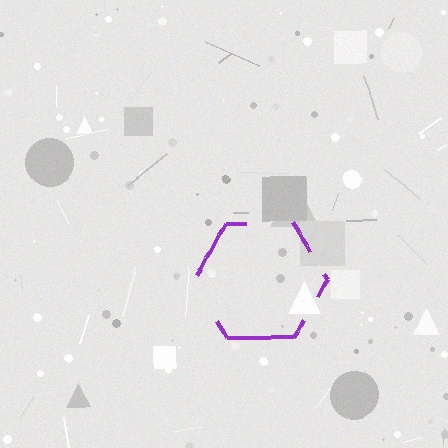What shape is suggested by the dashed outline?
The dashed outline suggests a hexagon.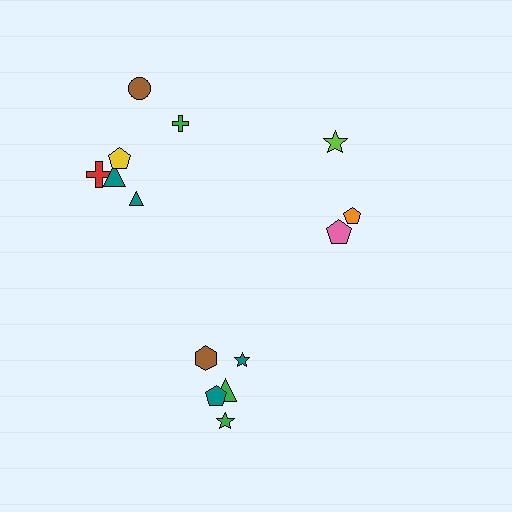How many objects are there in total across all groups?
There are 14 objects.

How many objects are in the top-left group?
There are 6 objects.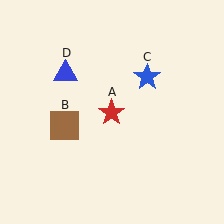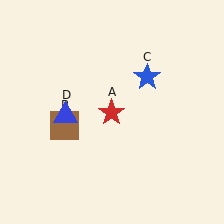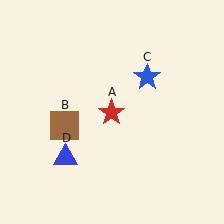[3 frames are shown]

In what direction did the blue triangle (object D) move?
The blue triangle (object D) moved down.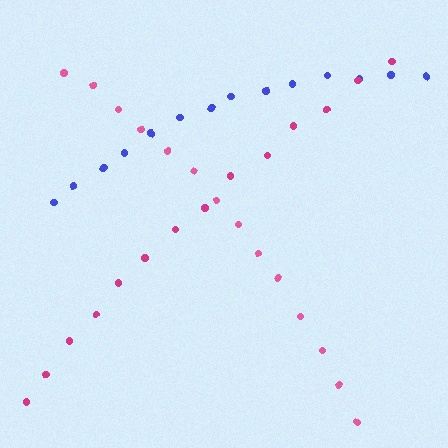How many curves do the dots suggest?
There are 3 distinct paths.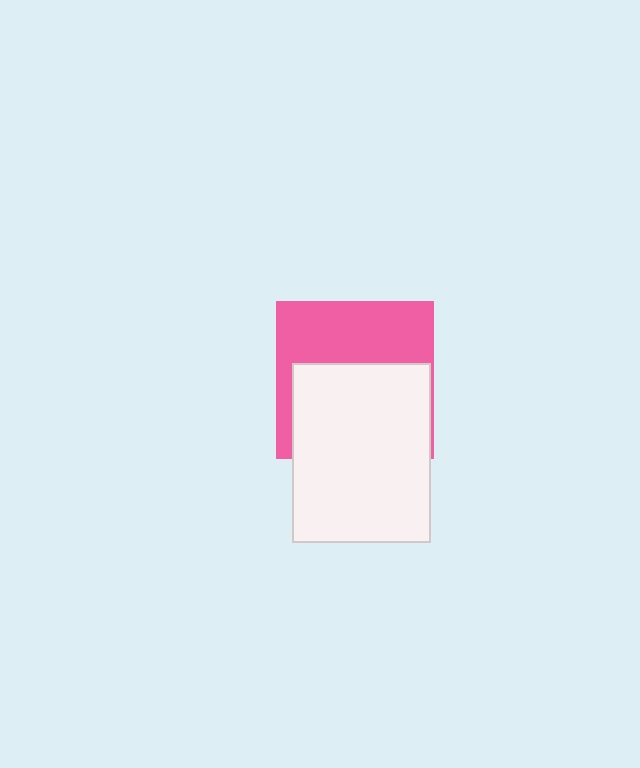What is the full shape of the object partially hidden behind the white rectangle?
The partially hidden object is a pink square.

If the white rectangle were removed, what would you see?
You would see the complete pink square.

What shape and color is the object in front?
The object in front is a white rectangle.